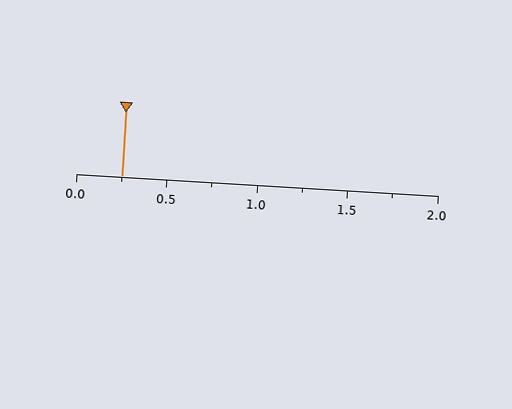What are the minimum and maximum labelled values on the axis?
The axis runs from 0.0 to 2.0.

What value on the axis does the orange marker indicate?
The marker indicates approximately 0.25.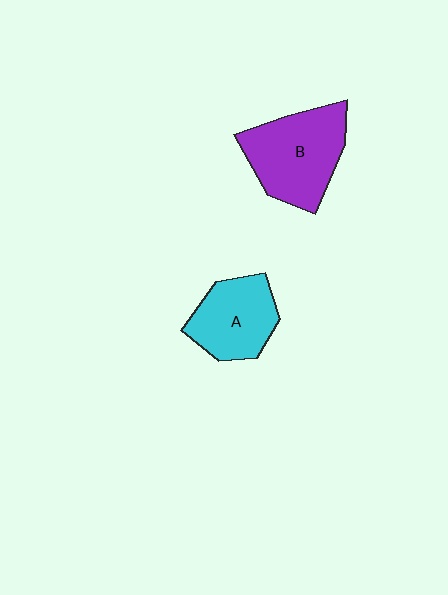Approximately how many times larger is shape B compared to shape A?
Approximately 1.3 times.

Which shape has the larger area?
Shape B (purple).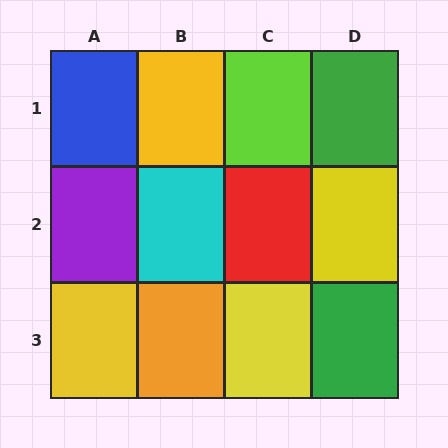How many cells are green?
2 cells are green.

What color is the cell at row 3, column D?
Green.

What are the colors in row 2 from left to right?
Purple, cyan, red, yellow.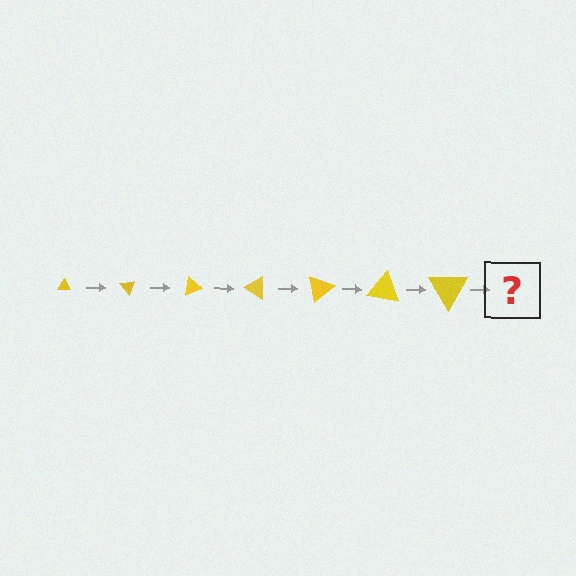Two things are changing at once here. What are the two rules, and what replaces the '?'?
The two rules are that the triangle grows larger each step and it rotates 50 degrees each step. The '?' should be a triangle, larger than the previous one and rotated 350 degrees from the start.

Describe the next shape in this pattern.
It should be a triangle, larger than the previous one and rotated 350 degrees from the start.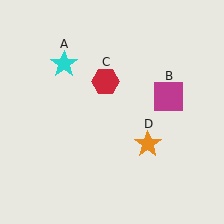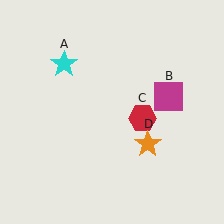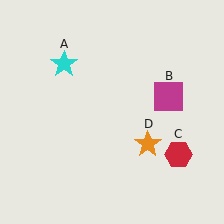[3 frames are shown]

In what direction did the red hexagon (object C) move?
The red hexagon (object C) moved down and to the right.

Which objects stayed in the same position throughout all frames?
Cyan star (object A) and magenta square (object B) and orange star (object D) remained stationary.